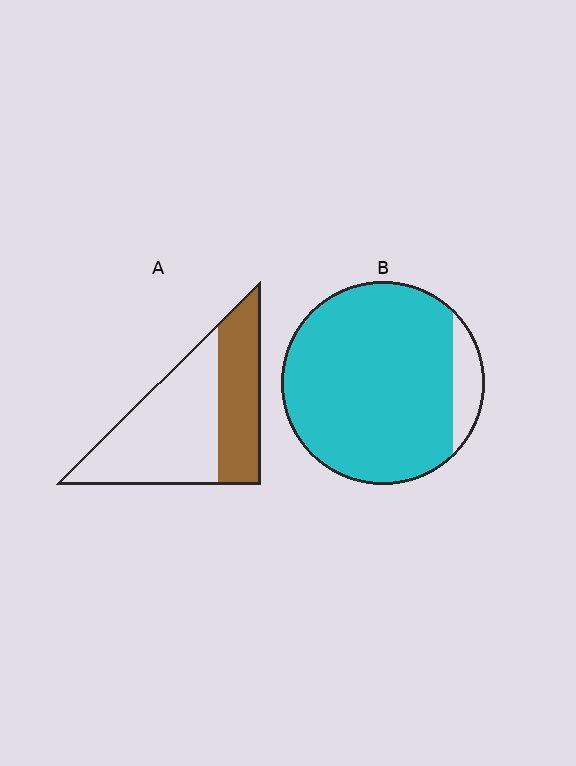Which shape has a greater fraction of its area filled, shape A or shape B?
Shape B.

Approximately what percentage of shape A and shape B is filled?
A is approximately 35% and B is approximately 90%.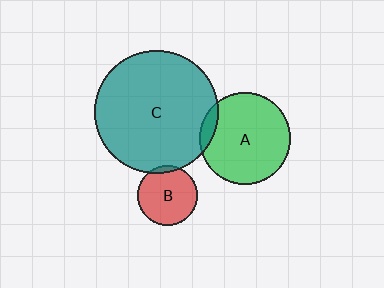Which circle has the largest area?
Circle C (teal).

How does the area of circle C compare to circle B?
Approximately 4.2 times.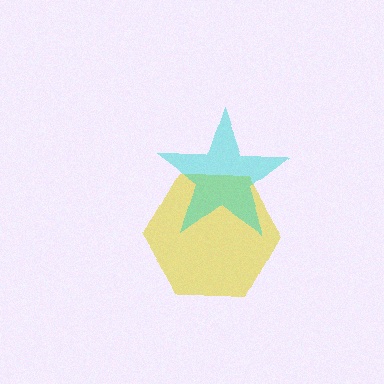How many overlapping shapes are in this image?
There are 2 overlapping shapes in the image.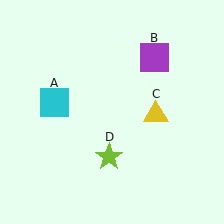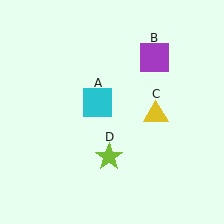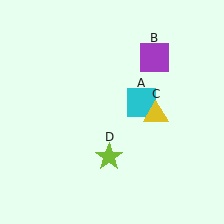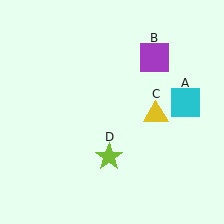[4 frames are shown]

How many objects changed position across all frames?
1 object changed position: cyan square (object A).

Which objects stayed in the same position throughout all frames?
Purple square (object B) and yellow triangle (object C) and lime star (object D) remained stationary.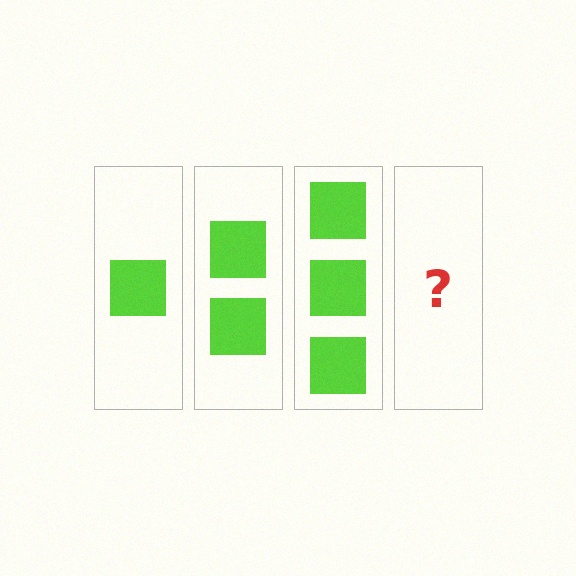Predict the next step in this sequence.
The next step is 4 squares.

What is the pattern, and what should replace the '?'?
The pattern is that each step adds one more square. The '?' should be 4 squares.